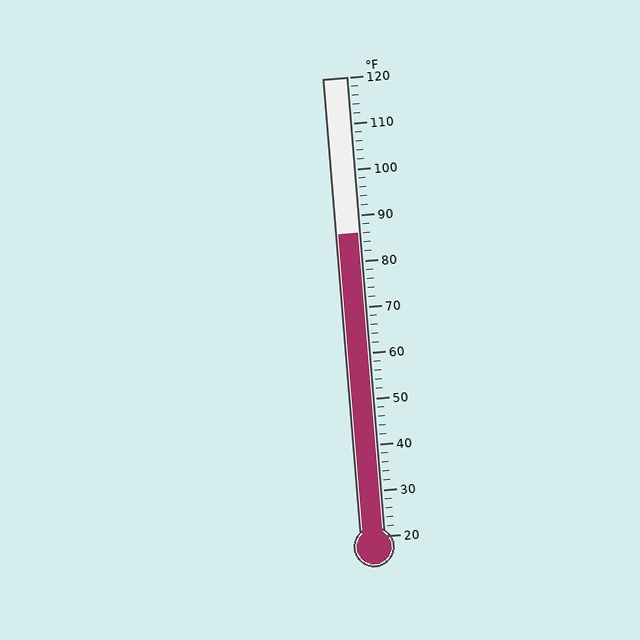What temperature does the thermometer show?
The thermometer shows approximately 86°F.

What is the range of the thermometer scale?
The thermometer scale ranges from 20°F to 120°F.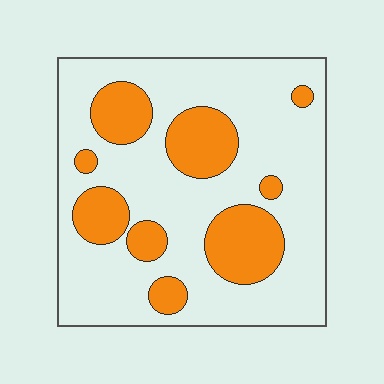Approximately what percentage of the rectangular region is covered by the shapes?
Approximately 25%.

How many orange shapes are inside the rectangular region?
9.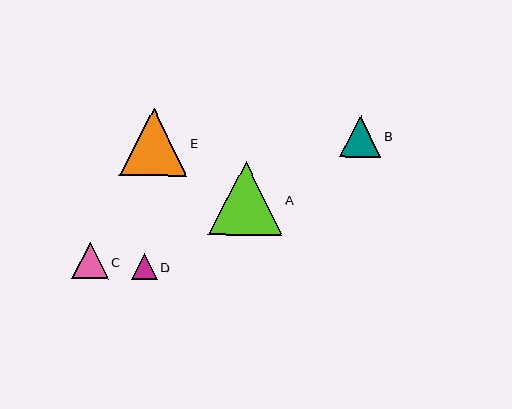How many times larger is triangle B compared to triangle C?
Triangle B is approximately 1.1 times the size of triangle C.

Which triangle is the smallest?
Triangle D is the smallest with a size of approximately 26 pixels.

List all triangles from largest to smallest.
From largest to smallest: A, E, B, C, D.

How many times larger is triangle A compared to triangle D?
Triangle A is approximately 2.8 times the size of triangle D.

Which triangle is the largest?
Triangle A is the largest with a size of approximately 74 pixels.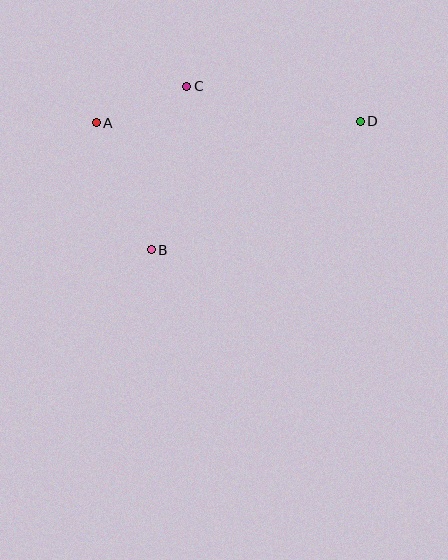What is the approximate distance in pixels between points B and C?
The distance between B and C is approximately 167 pixels.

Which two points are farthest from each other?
Points A and D are farthest from each other.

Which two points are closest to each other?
Points A and C are closest to each other.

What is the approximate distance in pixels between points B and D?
The distance between B and D is approximately 245 pixels.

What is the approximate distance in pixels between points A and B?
The distance between A and B is approximately 139 pixels.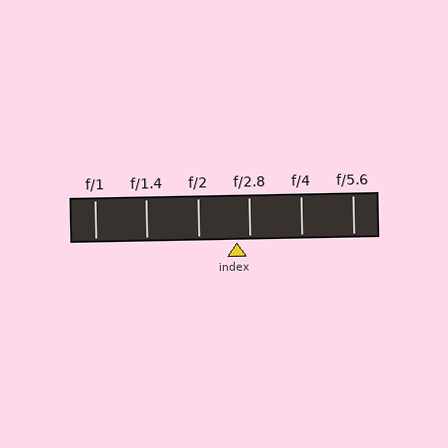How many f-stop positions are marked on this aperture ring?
There are 6 f-stop positions marked.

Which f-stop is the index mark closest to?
The index mark is closest to f/2.8.